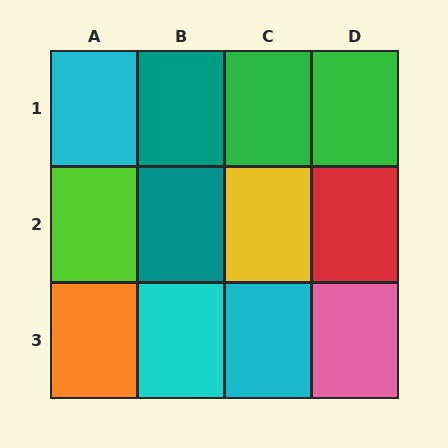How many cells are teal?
2 cells are teal.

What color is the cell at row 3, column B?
Cyan.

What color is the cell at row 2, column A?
Lime.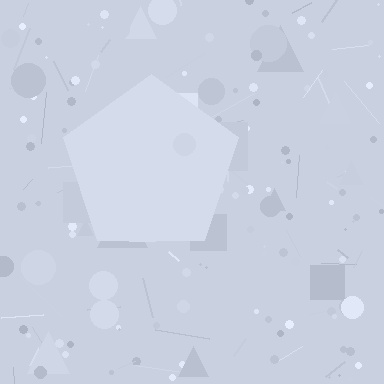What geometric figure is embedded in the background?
A pentagon is embedded in the background.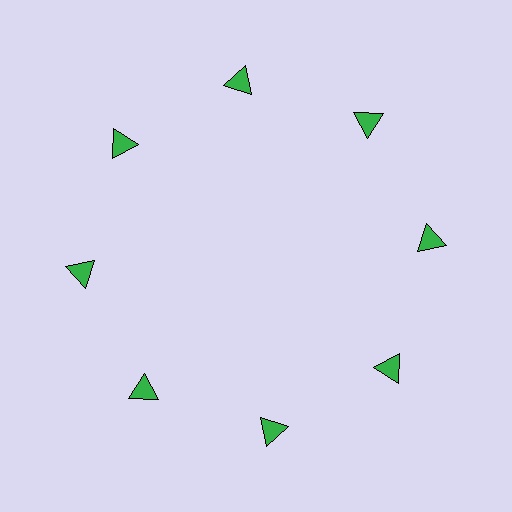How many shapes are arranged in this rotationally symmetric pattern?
There are 8 shapes, arranged in 8 groups of 1.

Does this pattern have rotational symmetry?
Yes, this pattern has 8-fold rotational symmetry. It looks the same after rotating 45 degrees around the center.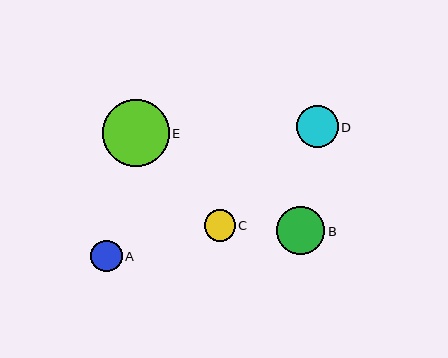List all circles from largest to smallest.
From largest to smallest: E, B, D, A, C.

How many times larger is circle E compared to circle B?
Circle E is approximately 1.4 times the size of circle B.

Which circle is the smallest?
Circle C is the smallest with a size of approximately 31 pixels.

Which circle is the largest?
Circle E is the largest with a size of approximately 66 pixels.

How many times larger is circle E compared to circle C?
Circle E is approximately 2.1 times the size of circle C.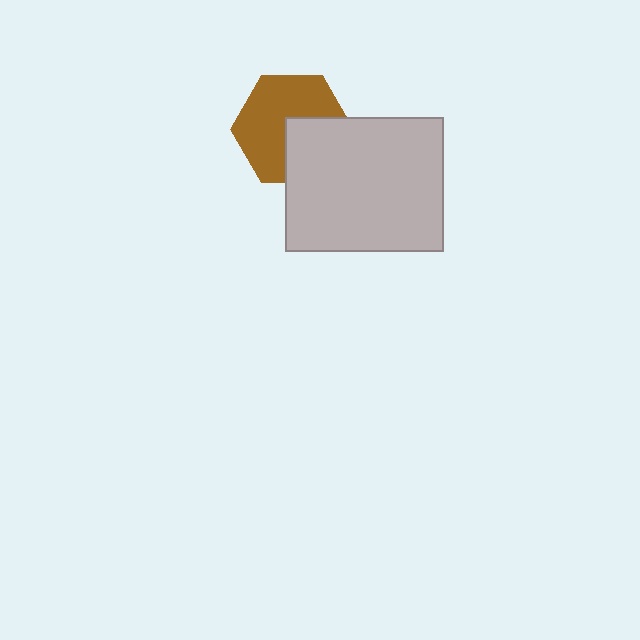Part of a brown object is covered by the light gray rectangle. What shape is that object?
It is a hexagon.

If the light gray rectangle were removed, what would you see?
You would see the complete brown hexagon.